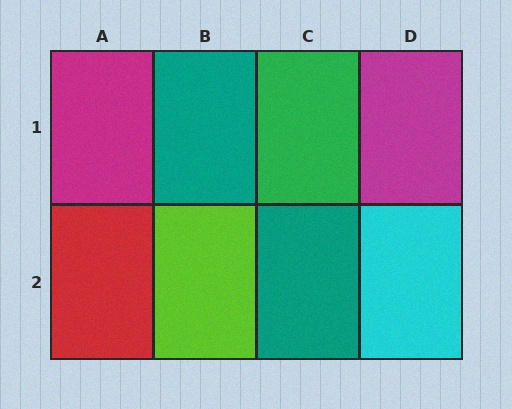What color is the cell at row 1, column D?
Magenta.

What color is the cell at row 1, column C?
Green.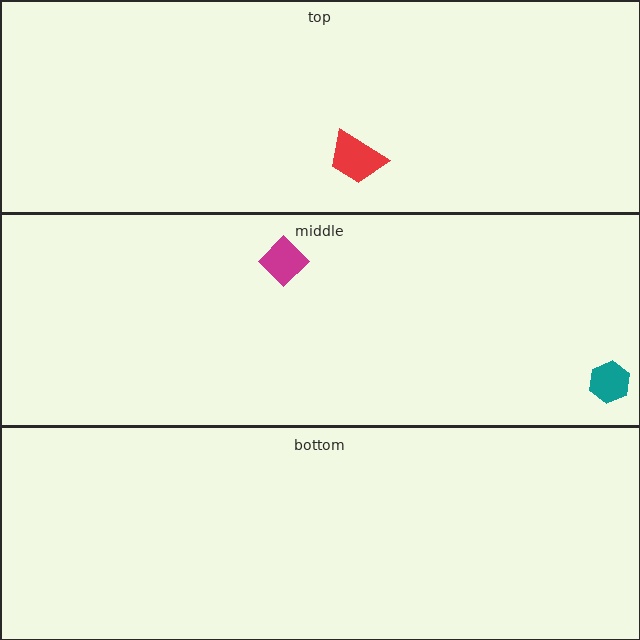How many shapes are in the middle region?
2.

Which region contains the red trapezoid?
The top region.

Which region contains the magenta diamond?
The middle region.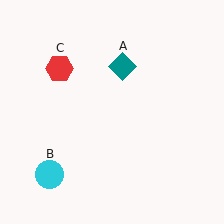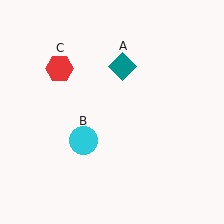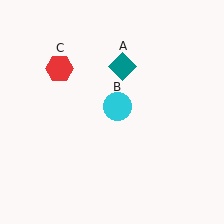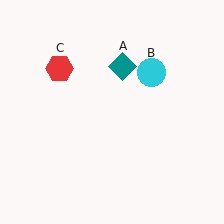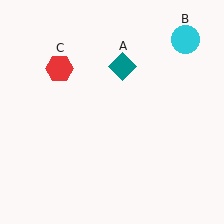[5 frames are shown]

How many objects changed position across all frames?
1 object changed position: cyan circle (object B).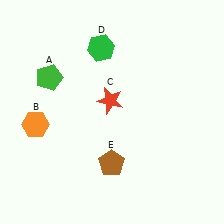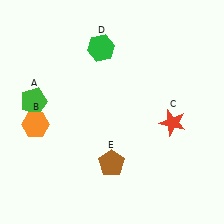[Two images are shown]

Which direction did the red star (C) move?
The red star (C) moved right.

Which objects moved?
The objects that moved are: the green pentagon (A), the red star (C).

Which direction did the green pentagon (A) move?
The green pentagon (A) moved down.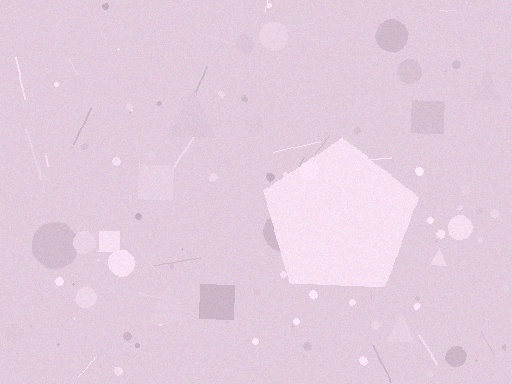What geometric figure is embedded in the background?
A pentagon is embedded in the background.